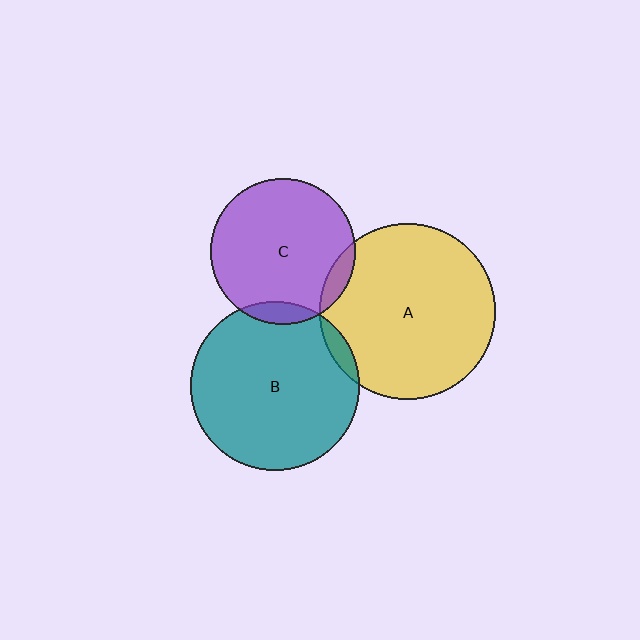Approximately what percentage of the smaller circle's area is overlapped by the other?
Approximately 5%.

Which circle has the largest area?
Circle A (yellow).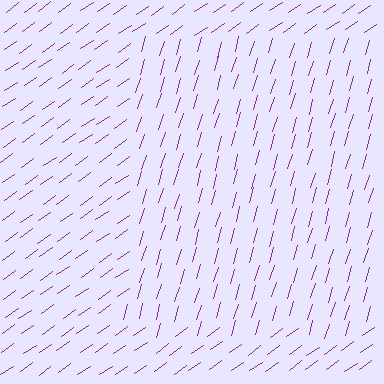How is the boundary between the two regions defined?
The boundary is defined purely by a change in line orientation (approximately 38 degrees difference). All lines are the same color and thickness.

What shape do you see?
I see a rectangle.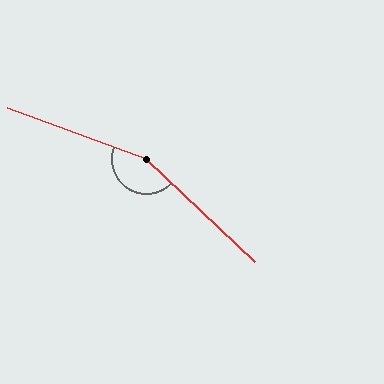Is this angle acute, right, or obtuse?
It is obtuse.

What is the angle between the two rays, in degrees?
Approximately 157 degrees.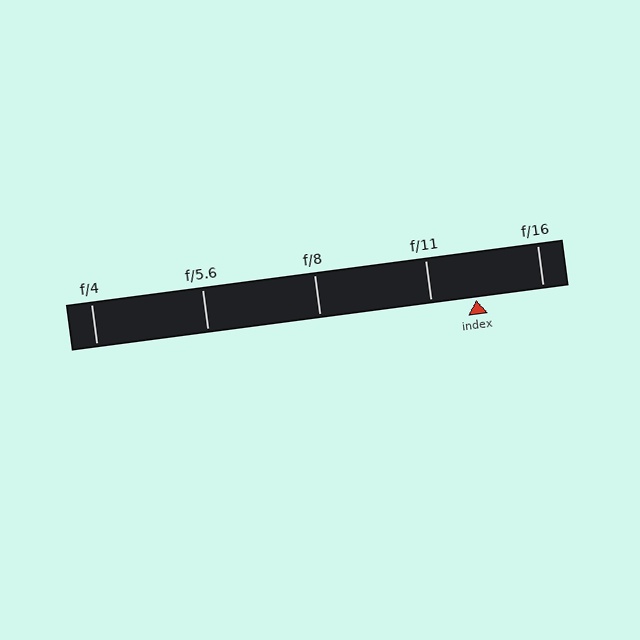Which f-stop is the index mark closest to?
The index mark is closest to f/11.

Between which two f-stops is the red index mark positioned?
The index mark is between f/11 and f/16.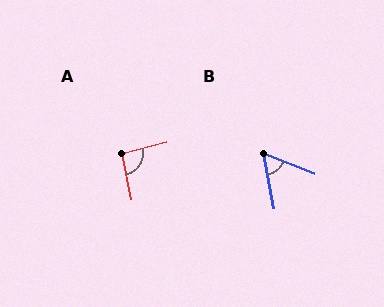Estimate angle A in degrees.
Approximately 93 degrees.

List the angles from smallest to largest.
B (58°), A (93°).